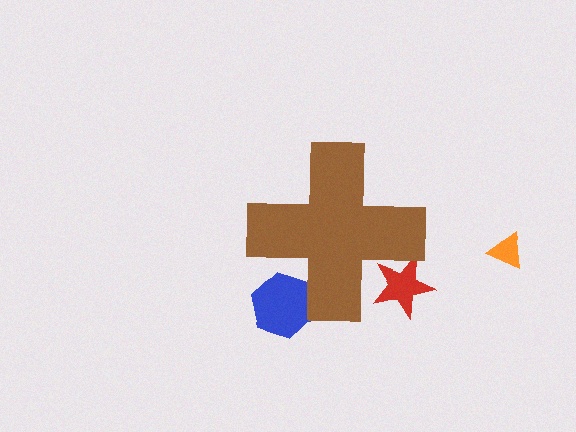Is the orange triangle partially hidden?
No, the orange triangle is fully visible.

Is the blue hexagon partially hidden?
Yes, the blue hexagon is partially hidden behind the brown cross.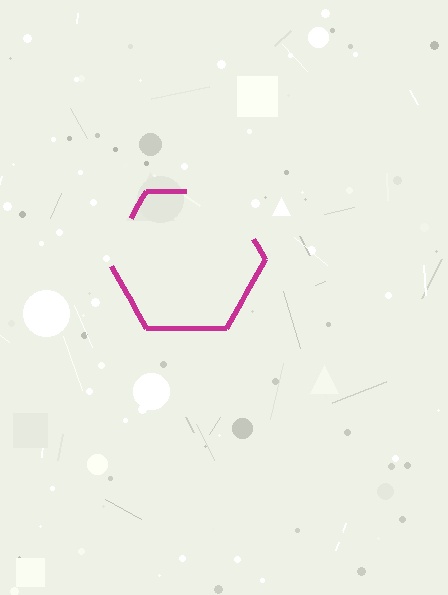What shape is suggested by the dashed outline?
The dashed outline suggests a hexagon.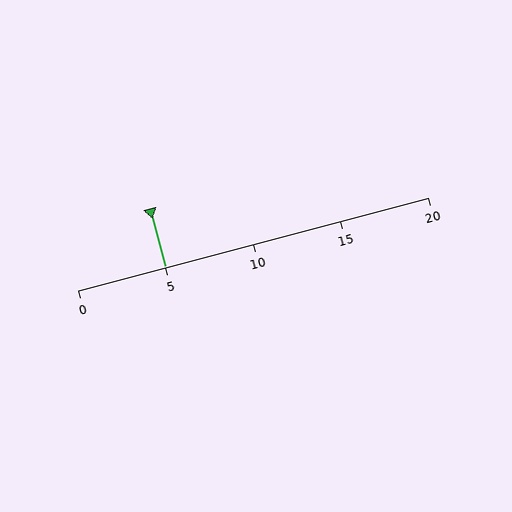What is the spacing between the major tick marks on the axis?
The major ticks are spaced 5 apart.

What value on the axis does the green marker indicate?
The marker indicates approximately 5.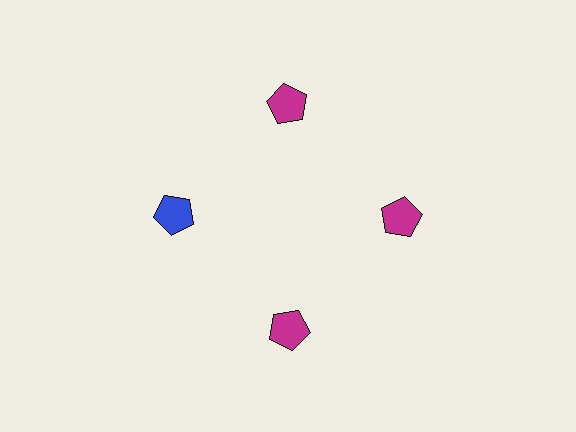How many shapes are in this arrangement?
There are 4 shapes arranged in a ring pattern.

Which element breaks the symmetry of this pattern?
The blue pentagon at roughly the 9 o'clock position breaks the symmetry. All other shapes are magenta pentagons.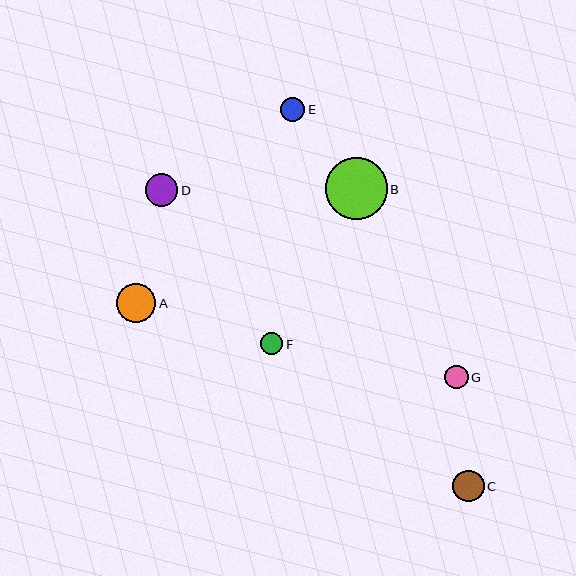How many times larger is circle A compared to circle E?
Circle A is approximately 1.7 times the size of circle E.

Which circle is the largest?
Circle B is the largest with a size of approximately 62 pixels.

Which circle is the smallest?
Circle F is the smallest with a size of approximately 22 pixels.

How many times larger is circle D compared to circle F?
Circle D is approximately 1.5 times the size of circle F.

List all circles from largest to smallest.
From largest to smallest: B, A, D, C, E, G, F.